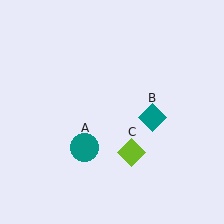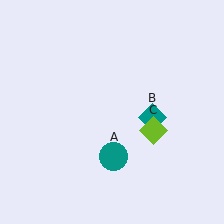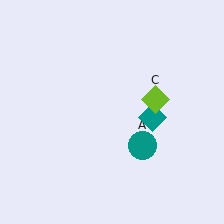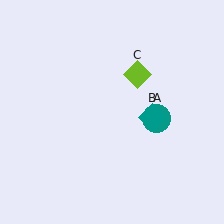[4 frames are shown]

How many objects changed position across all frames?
2 objects changed position: teal circle (object A), lime diamond (object C).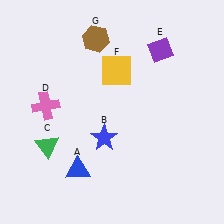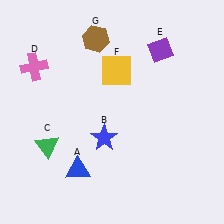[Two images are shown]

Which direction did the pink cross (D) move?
The pink cross (D) moved up.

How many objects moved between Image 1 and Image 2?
1 object moved between the two images.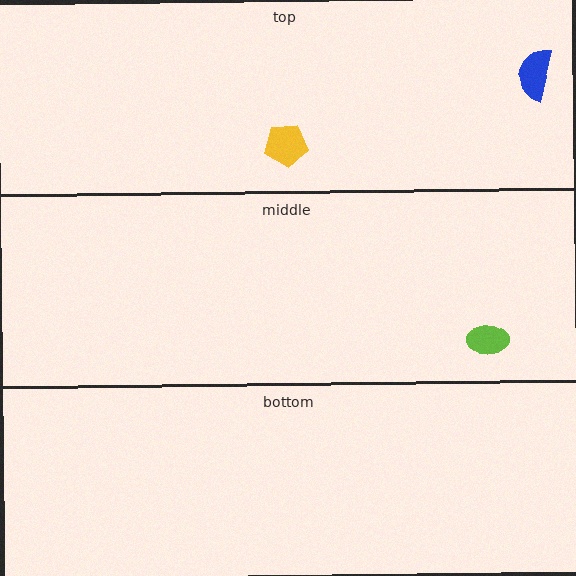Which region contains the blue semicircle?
The top region.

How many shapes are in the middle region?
1.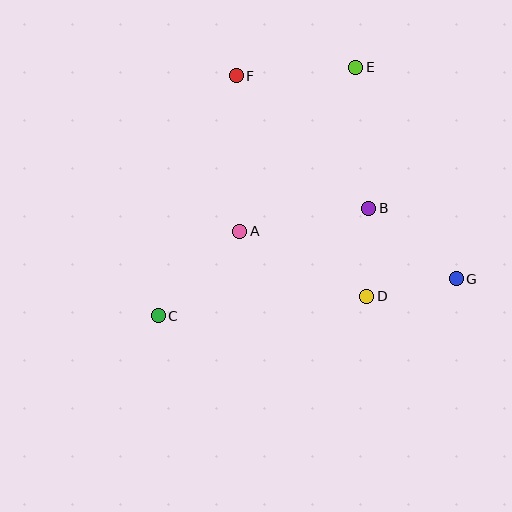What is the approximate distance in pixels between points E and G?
The distance between E and G is approximately 234 pixels.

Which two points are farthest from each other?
Points C and E are farthest from each other.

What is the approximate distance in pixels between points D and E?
The distance between D and E is approximately 229 pixels.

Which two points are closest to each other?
Points B and D are closest to each other.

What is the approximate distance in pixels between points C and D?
The distance between C and D is approximately 209 pixels.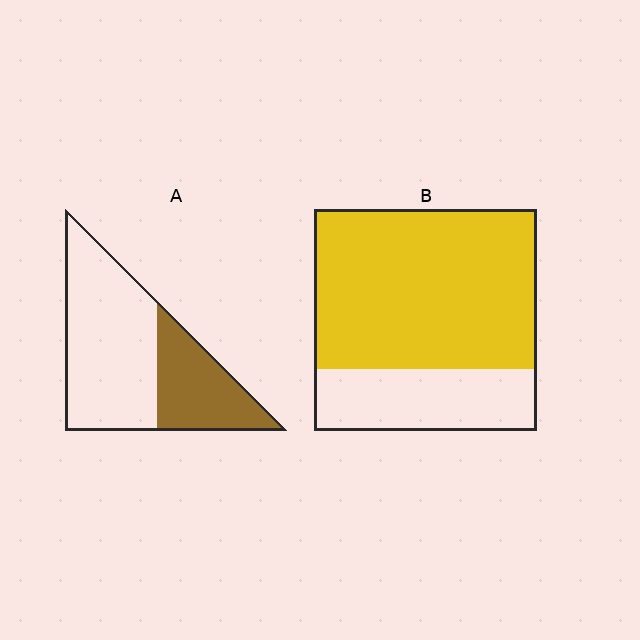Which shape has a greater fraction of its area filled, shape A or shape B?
Shape B.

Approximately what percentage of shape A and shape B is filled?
A is approximately 35% and B is approximately 70%.